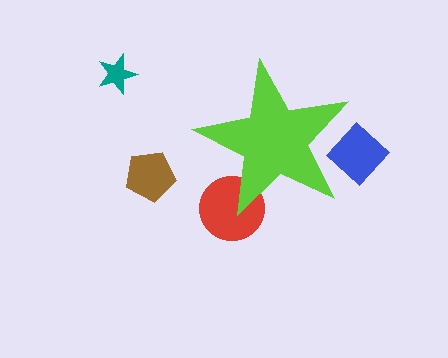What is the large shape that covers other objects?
A lime star.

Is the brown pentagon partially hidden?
No, the brown pentagon is fully visible.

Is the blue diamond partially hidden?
Yes, the blue diamond is partially hidden behind the lime star.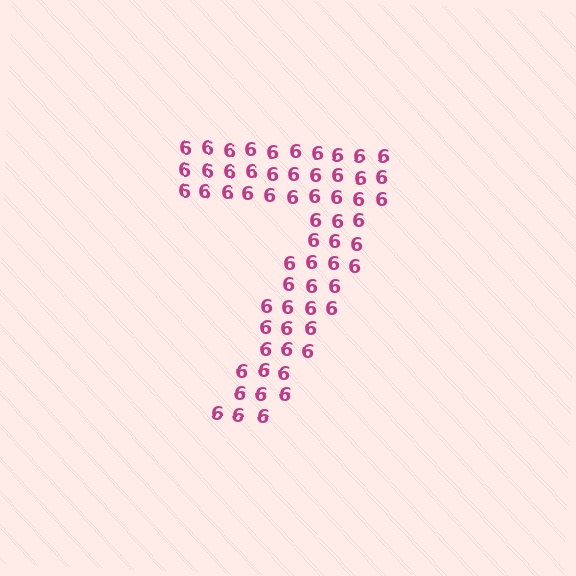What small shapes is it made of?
It is made of small digit 6's.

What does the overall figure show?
The overall figure shows the digit 7.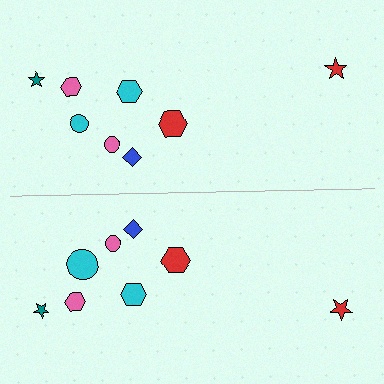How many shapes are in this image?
There are 16 shapes in this image.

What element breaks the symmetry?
The cyan circle on the bottom side has a different size than its mirror counterpart.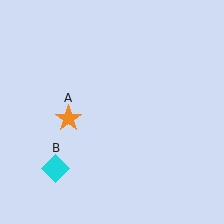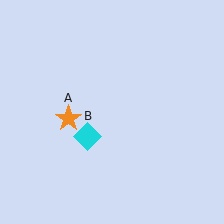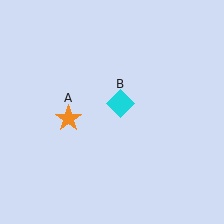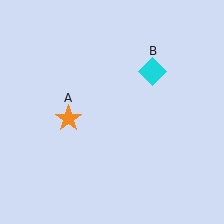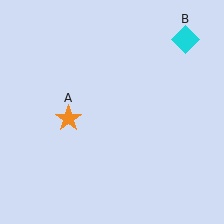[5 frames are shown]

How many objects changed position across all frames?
1 object changed position: cyan diamond (object B).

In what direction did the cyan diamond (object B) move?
The cyan diamond (object B) moved up and to the right.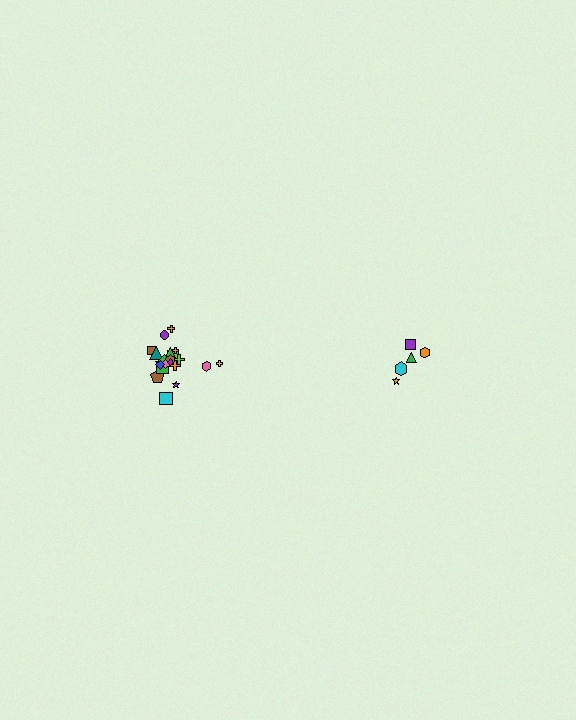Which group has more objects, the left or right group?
The left group.